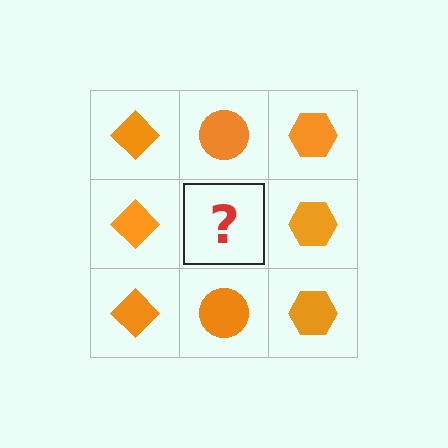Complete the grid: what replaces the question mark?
The question mark should be replaced with an orange circle.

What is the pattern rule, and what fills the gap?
The rule is that each column has a consistent shape. The gap should be filled with an orange circle.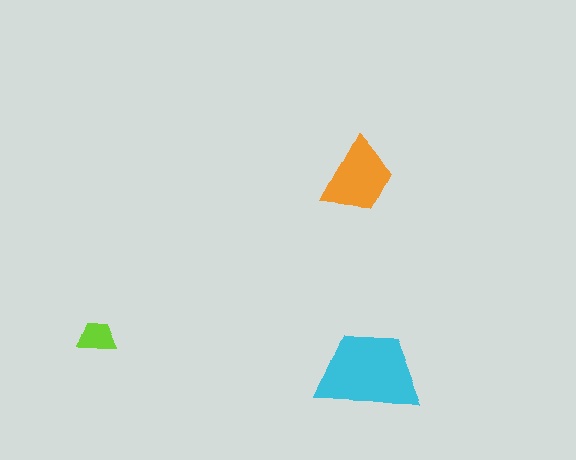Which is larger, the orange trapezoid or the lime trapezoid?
The orange one.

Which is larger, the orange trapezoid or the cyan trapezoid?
The cyan one.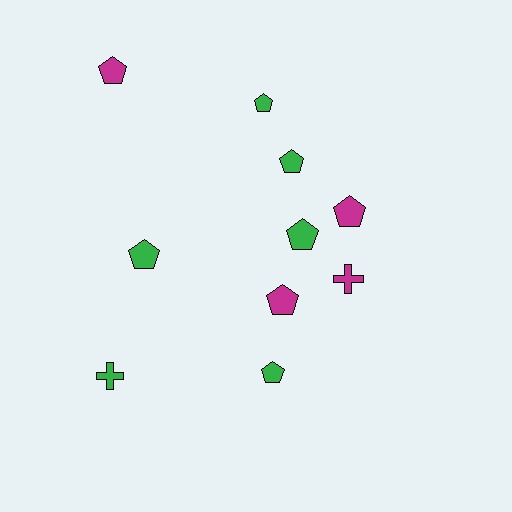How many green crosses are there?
There is 1 green cross.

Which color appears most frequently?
Green, with 6 objects.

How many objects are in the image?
There are 10 objects.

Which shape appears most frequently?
Pentagon, with 8 objects.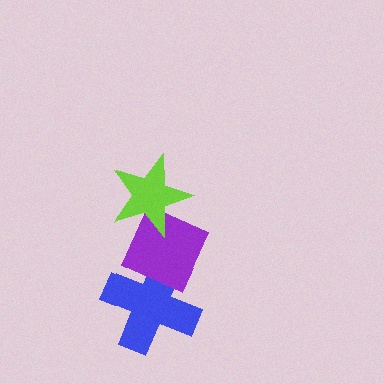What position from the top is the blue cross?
The blue cross is 3rd from the top.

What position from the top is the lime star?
The lime star is 1st from the top.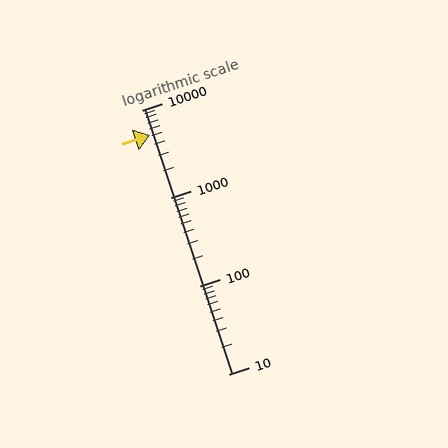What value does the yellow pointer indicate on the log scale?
The pointer indicates approximately 5200.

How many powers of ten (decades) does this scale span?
The scale spans 3 decades, from 10 to 10000.